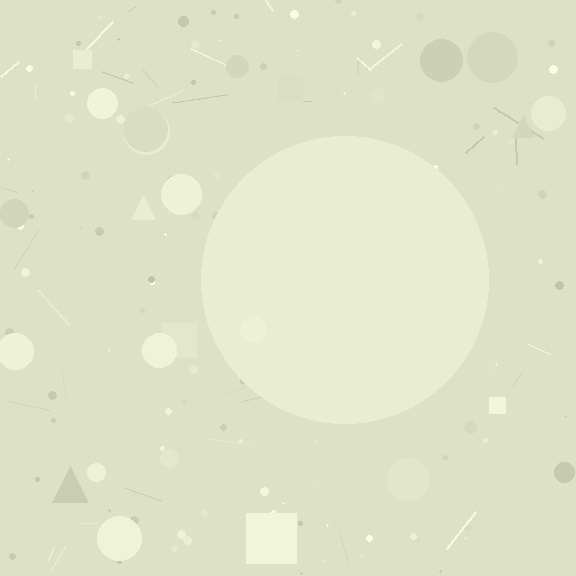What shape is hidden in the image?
A circle is hidden in the image.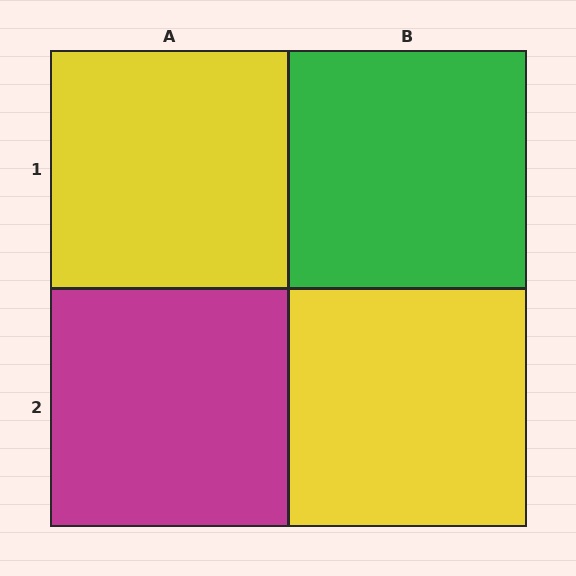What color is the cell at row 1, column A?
Yellow.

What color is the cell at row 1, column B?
Green.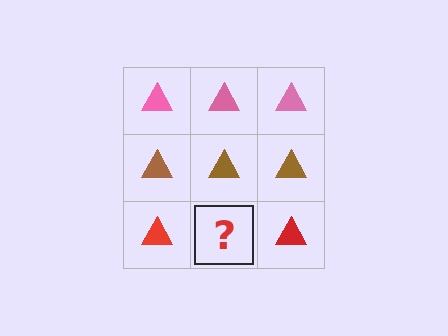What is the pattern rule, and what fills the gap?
The rule is that each row has a consistent color. The gap should be filled with a red triangle.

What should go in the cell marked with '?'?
The missing cell should contain a red triangle.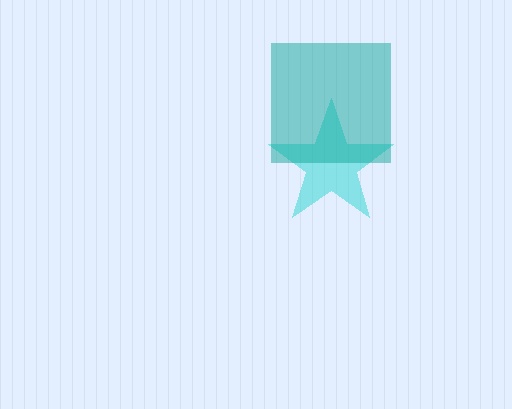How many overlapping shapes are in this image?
There are 2 overlapping shapes in the image.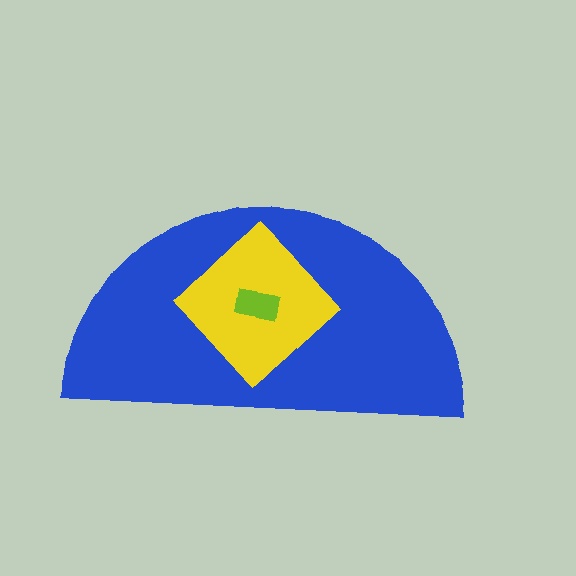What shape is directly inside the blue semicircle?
The yellow diamond.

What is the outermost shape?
The blue semicircle.